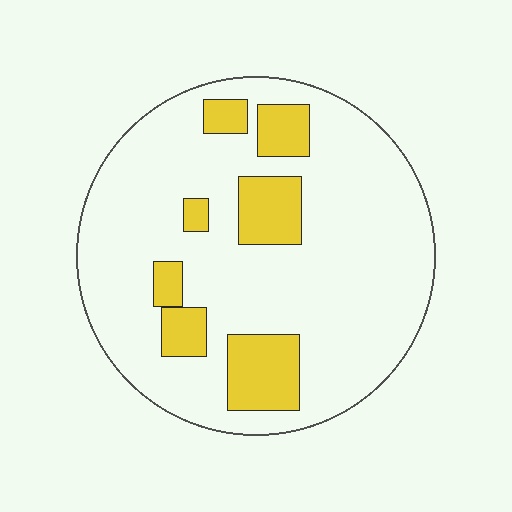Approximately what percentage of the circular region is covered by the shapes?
Approximately 20%.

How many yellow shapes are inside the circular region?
7.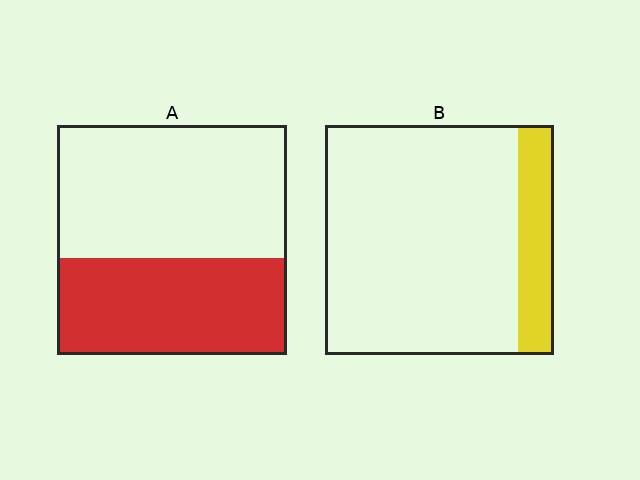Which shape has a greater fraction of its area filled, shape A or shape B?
Shape A.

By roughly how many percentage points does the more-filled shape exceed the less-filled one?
By roughly 25 percentage points (A over B).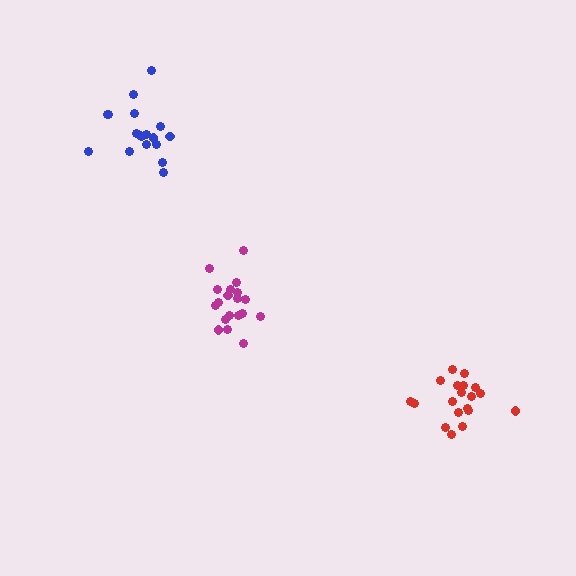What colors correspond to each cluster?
The clusters are colored: blue, red, magenta.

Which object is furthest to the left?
The blue cluster is leftmost.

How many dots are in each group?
Group 1: 18 dots, Group 2: 19 dots, Group 3: 19 dots (56 total).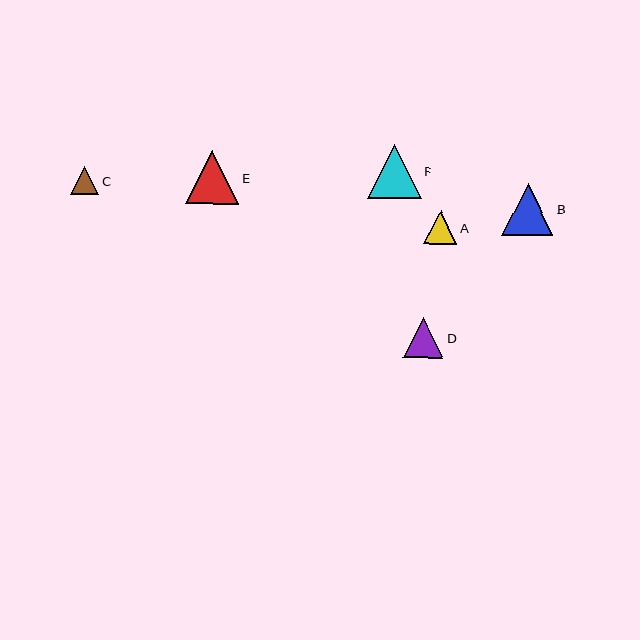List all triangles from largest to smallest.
From largest to smallest: F, E, B, D, A, C.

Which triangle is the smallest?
Triangle C is the smallest with a size of approximately 28 pixels.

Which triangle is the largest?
Triangle F is the largest with a size of approximately 54 pixels.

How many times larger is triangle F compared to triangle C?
Triangle F is approximately 1.9 times the size of triangle C.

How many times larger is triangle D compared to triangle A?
Triangle D is approximately 1.2 times the size of triangle A.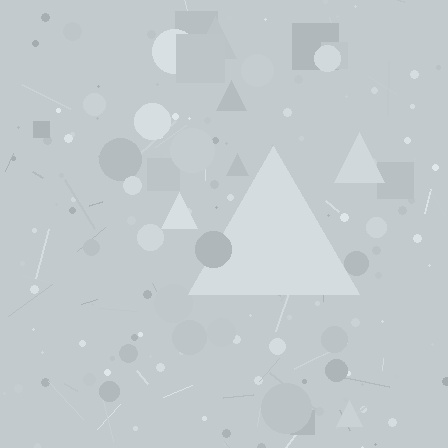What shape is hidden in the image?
A triangle is hidden in the image.